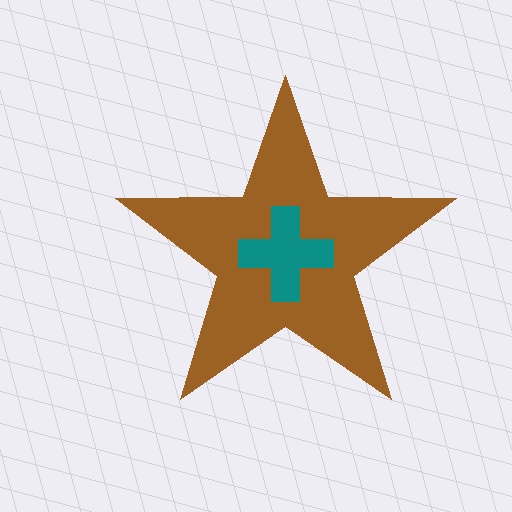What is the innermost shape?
The teal cross.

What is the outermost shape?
The brown star.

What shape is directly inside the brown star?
The teal cross.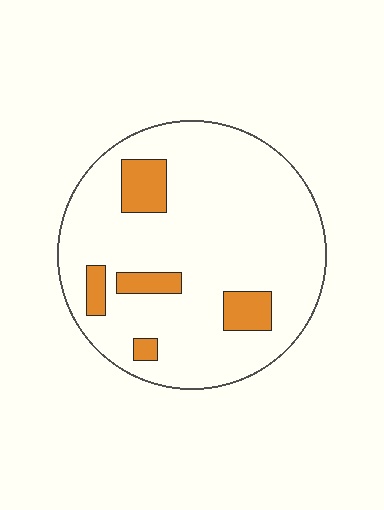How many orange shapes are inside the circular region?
5.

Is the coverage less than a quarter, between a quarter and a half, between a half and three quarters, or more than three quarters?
Less than a quarter.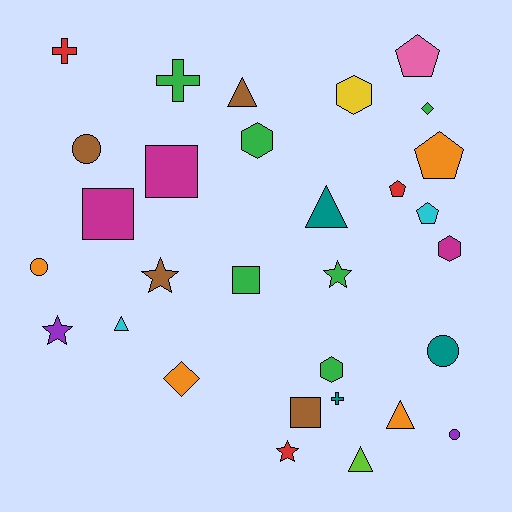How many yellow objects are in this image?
There is 1 yellow object.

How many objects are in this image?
There are 30 objects.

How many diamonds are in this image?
There are 2 diamonds.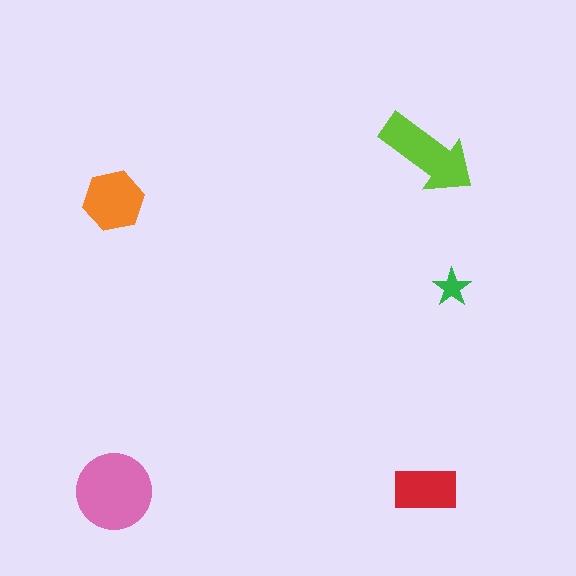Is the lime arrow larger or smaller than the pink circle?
Smaller.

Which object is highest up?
The lime arrow is topmost.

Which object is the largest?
The pink circle.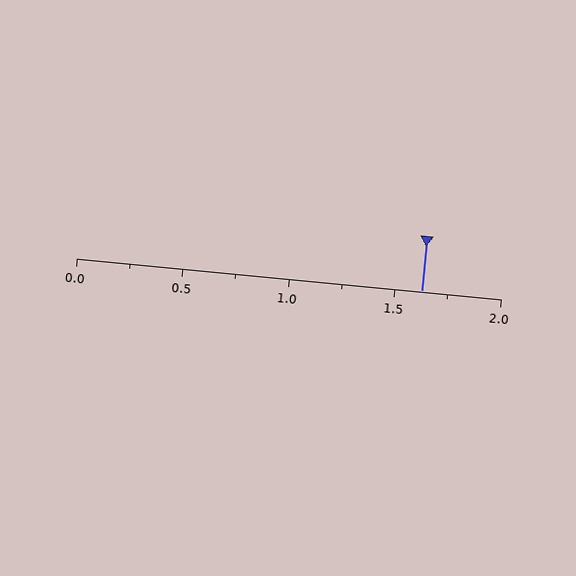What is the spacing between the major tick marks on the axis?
The major ticks are spaced 0.5 apart.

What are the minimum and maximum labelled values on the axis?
The axis runs from 0.0 to 2.0.